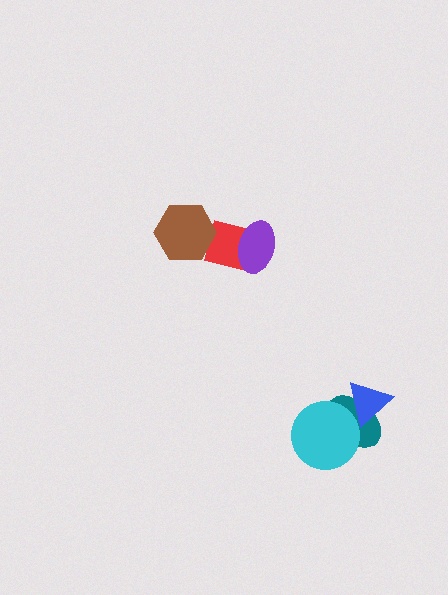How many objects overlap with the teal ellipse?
2 objects overlap with the teal ellipse.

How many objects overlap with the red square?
2 objects overlap with the red square.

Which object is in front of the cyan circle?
The blue triangle is in front of the cyan circle.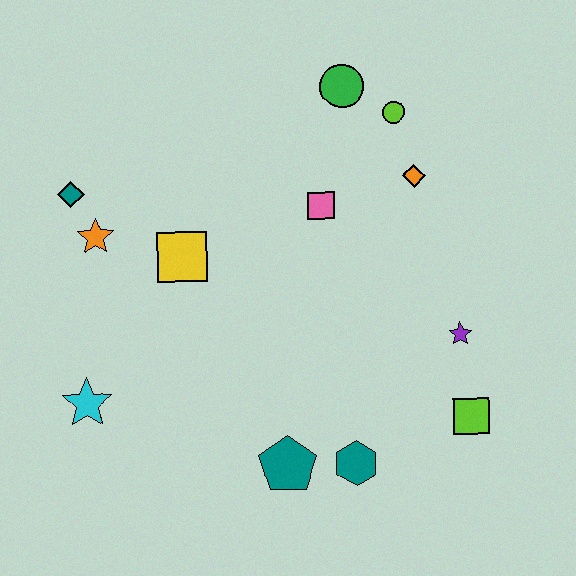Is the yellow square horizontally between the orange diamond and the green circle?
No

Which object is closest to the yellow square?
The orange star is closest to the yellow square.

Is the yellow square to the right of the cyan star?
Yes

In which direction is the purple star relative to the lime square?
The purple star is above the lime square.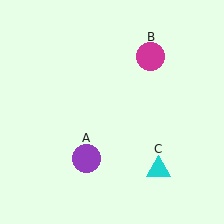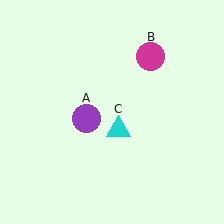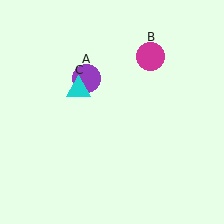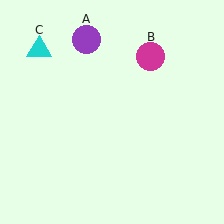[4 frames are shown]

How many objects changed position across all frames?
2 objects changed position: purple circle (object A), cyan triangle (object C).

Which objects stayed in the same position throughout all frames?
Magenta circle (object B) remained stationary.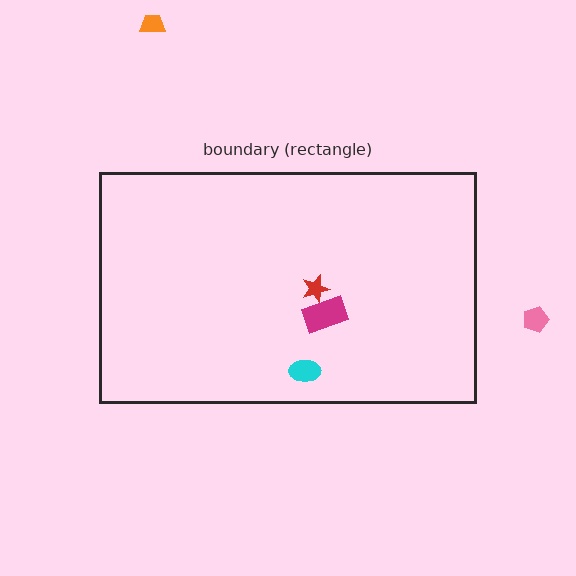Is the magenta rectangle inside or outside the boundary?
Inside.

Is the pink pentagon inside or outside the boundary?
Outside.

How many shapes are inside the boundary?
3 inside, 2 outside.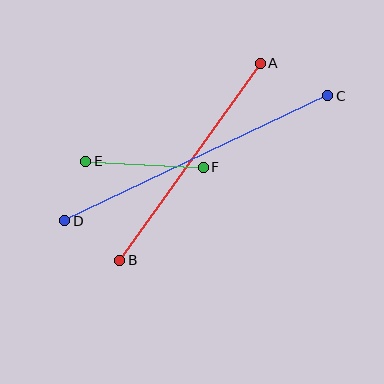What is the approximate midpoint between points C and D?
The midpoint is at approximately (196, 158) pixels.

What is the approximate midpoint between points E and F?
The midpoint is at approximately (145, 164) pixels.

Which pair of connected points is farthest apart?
Points C and D are farthest apart.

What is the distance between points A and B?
The distance is approximately 242 pixels.